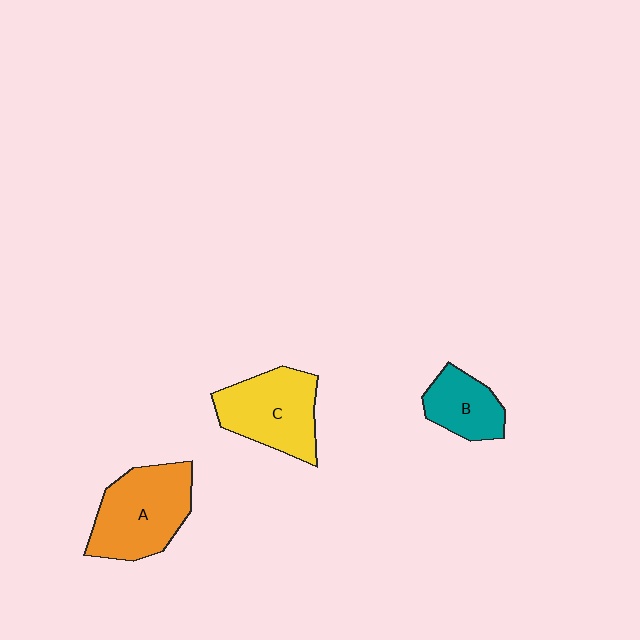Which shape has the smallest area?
Shape B (teal).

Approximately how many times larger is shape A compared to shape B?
Approximately 1.8 times.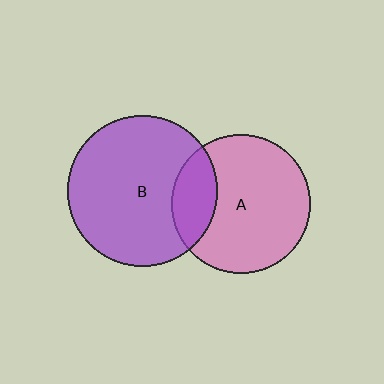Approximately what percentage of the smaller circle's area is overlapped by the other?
Approximately 20%.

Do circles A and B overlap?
Yes.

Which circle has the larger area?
Circle B (purple).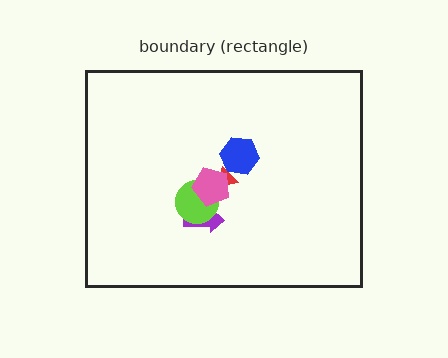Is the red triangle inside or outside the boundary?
Inside.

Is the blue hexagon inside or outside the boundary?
Inside.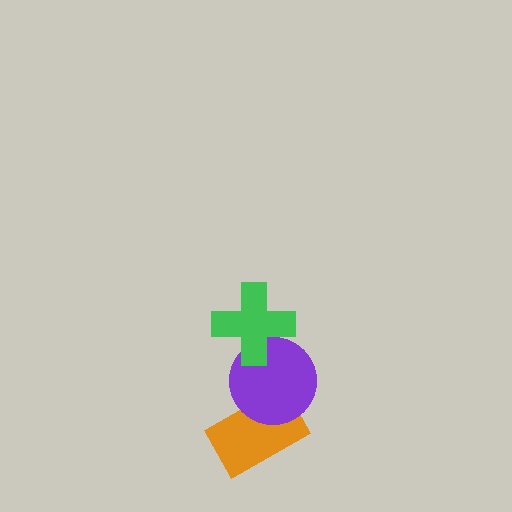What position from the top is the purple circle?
The purple circle is 2nd from the top.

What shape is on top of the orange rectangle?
The purple circle is on top of the orange rectangle.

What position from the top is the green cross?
The green cross is 1st from the top.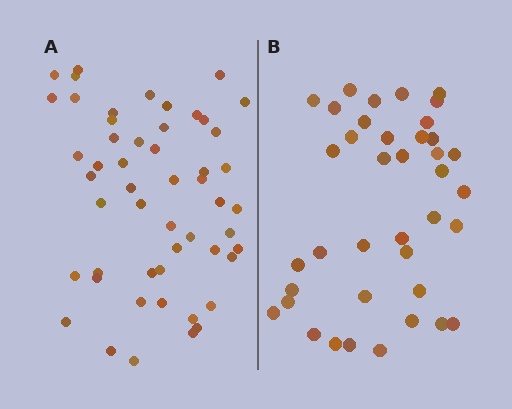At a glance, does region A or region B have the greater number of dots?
Region A (the left region) has more dots.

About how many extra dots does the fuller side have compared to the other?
Region A has approximately 15 more dots than region B.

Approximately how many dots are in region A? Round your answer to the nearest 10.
About 50 dots. (The exact count is 52, which rounds to 50.)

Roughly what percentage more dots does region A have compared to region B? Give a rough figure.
About 35% more.